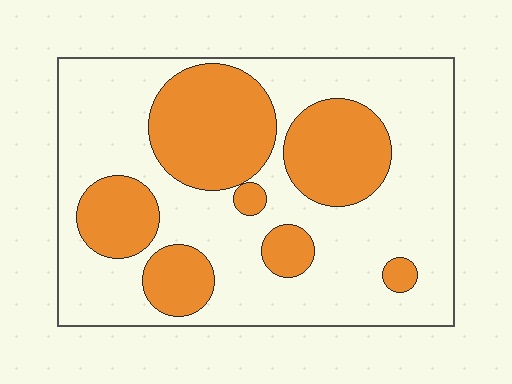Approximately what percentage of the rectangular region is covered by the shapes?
Approximately 35%.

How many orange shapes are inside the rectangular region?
7.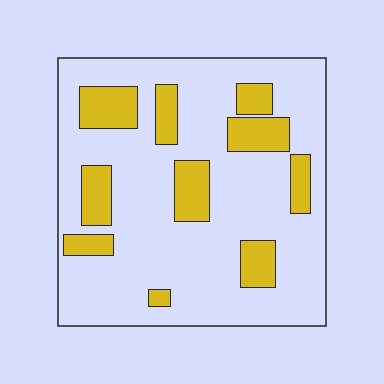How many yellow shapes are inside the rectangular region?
10.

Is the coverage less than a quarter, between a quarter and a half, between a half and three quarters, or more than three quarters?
Less than a quarter.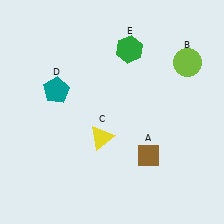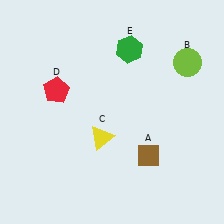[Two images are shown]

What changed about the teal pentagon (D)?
In Image 1, D is teal. In Image 2, it changed to red.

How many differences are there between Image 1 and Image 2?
There is 1 difference between the two images.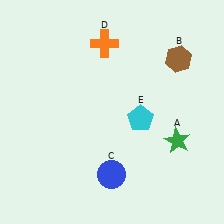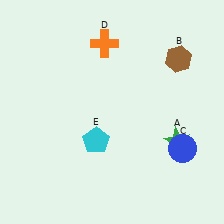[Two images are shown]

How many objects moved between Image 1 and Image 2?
2 objects moved between the two images.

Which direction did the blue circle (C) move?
The blue circle (C) moved right.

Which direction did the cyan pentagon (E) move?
The cyan pentagon (E) moved left.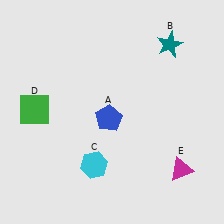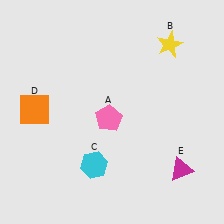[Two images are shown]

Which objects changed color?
A changed from blue to pink. B changed from teal to yellow. D changed from green to orange.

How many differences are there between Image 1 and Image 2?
There are 3 differences between the two images.